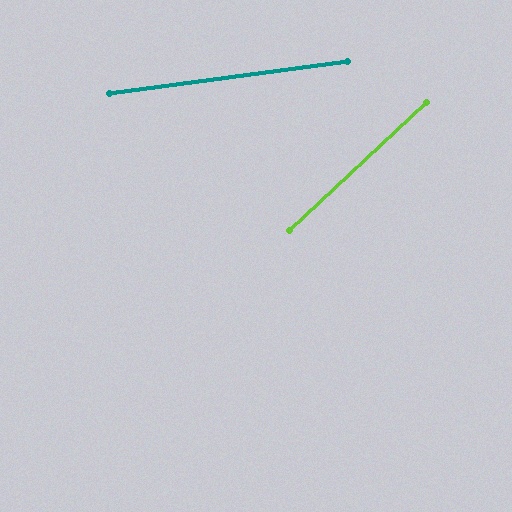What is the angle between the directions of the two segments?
Approximately 36 degrees.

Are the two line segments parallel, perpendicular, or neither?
Neither parallel nor perpendicular — they differ by about 36°.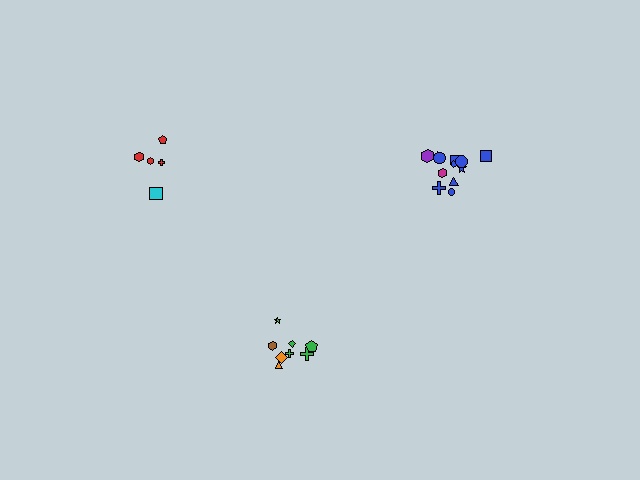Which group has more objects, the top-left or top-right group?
The top-right group.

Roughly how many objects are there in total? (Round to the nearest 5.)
Roughly 25 objects in total.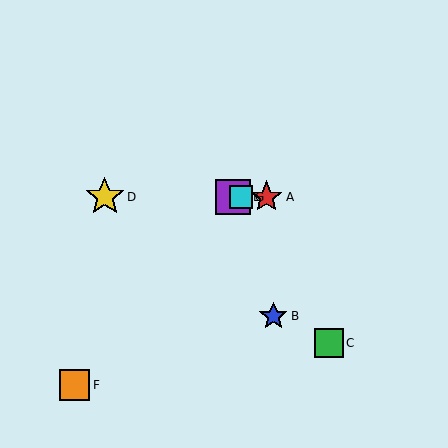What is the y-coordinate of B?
Object B is at y≈316.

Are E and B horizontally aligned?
No, E is at y≈197 and B is at y≈316.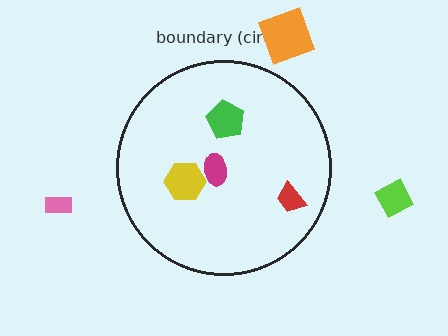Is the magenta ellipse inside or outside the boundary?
Inside.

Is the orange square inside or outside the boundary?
Outside.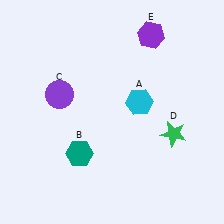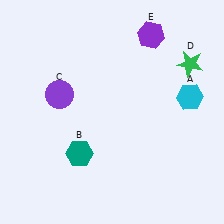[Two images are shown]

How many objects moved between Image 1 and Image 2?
2 objects moved between the two images.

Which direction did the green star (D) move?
The green star (D) moved up.